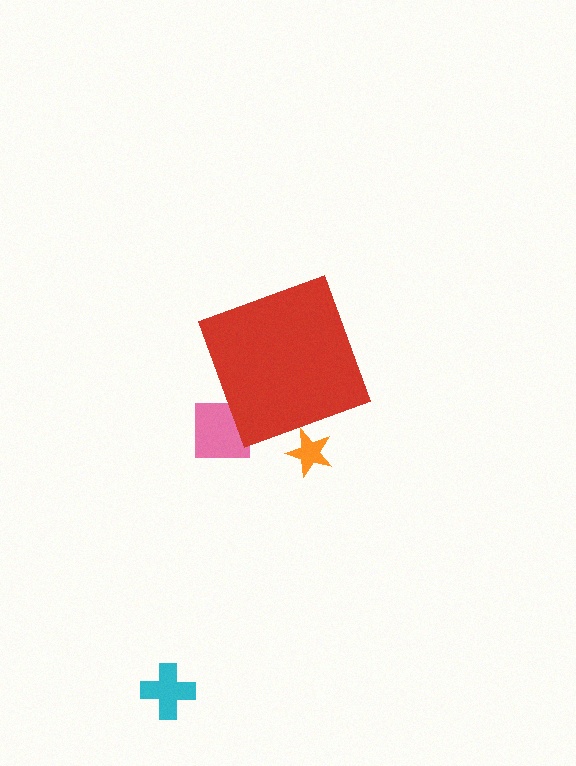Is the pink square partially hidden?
Yes, the pink square is partially hidden behind the red diamond.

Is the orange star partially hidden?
Yes, the orange star is partially hidden behind the red diamond.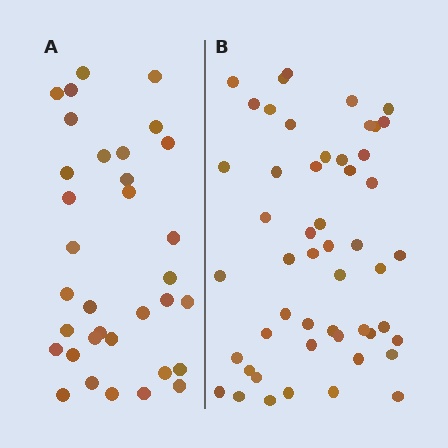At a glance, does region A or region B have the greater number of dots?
Region B (the right region) has more dots.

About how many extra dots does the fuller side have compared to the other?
Region B has approximately 15 more dots than region A.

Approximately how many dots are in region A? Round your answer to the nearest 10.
About 30 dots. (The exact count is 34, which rounds to 30.)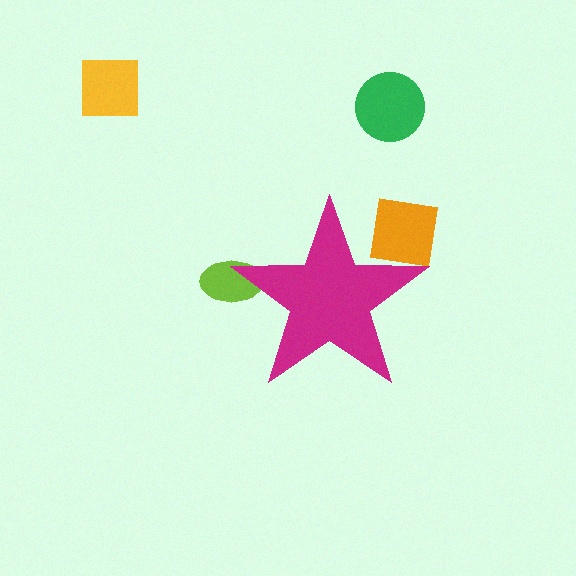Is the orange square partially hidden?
Yes, the orange square is partially hidden behind the magenta star.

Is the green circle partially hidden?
No, the green circle is fully visible.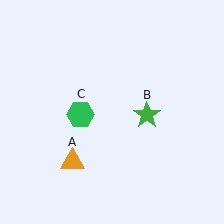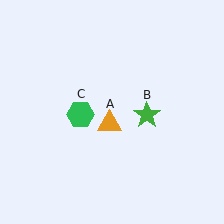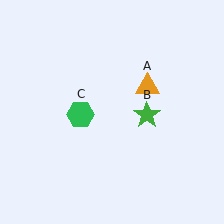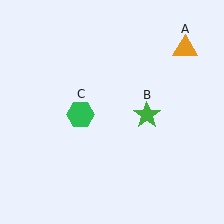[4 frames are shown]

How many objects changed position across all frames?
1 object changed position: orange triangle (object A).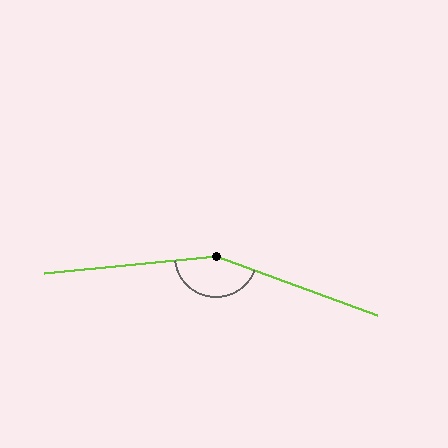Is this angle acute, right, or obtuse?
It is obtuse.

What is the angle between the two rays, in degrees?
Approximately 154 degrees.